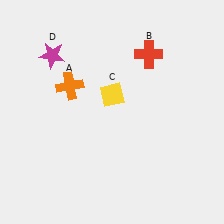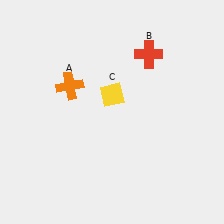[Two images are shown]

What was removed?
The magenta star (D) was removed in Image 2.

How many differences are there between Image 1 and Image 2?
There is 1 difference between the two images.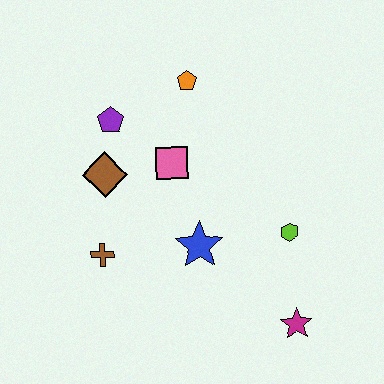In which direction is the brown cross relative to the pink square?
The brown cross is below the pink square.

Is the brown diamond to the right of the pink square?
No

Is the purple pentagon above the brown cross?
Yes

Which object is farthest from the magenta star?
The purple pentagon is farthest from the magenta star.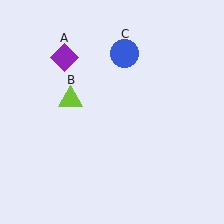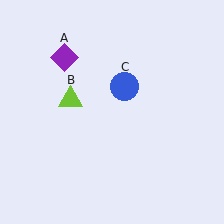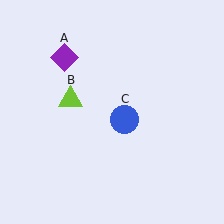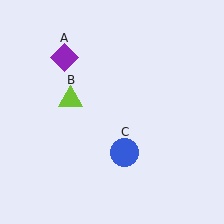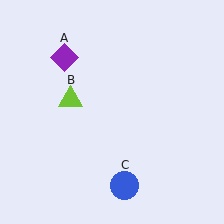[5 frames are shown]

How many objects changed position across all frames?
1 object changed position: blue circle (object C).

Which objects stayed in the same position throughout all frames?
Purple diamond (object A) and lime triangle (object B) remained stationary.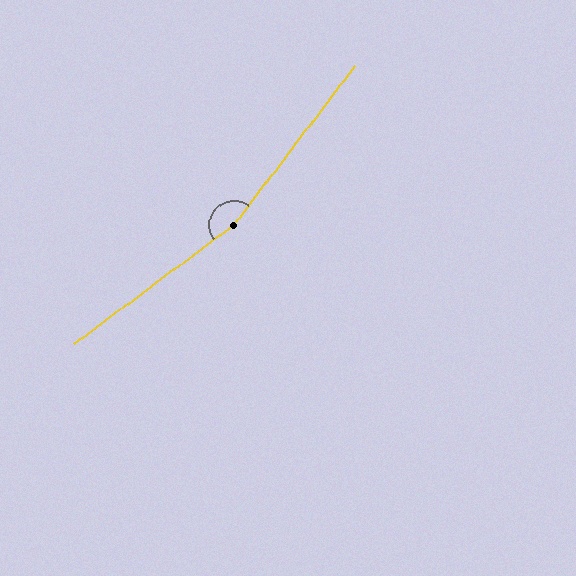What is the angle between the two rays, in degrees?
Approximately 164 degrees.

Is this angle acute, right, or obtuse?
It is obtuse.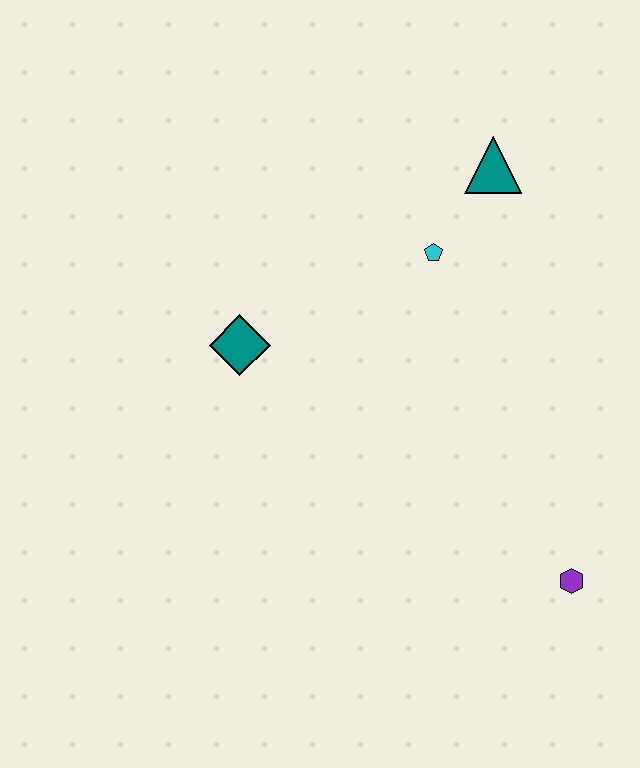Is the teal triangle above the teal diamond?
Yes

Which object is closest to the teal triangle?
The cyan pentagon is closest to the teal triangle.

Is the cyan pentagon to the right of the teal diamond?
Yes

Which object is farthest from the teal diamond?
The purple hexagon is farthest from the teal diamond.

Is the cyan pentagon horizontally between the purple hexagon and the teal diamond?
Yes